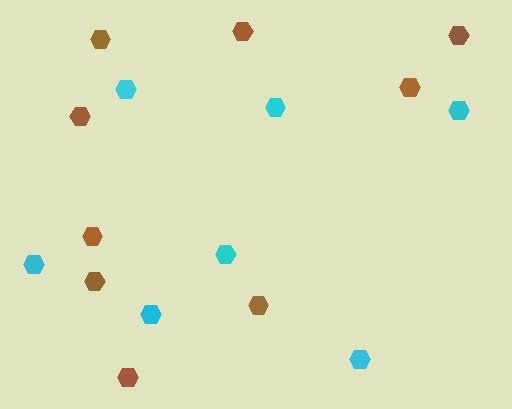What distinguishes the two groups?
There are 2 groups: one group of brown hexagons (9) and one group of cyan hexagons (7).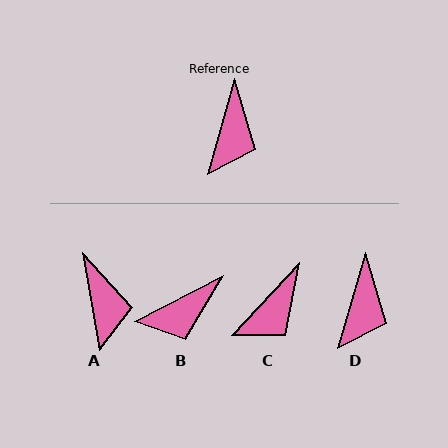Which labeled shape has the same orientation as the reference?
D.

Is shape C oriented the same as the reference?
No, it is off by about 27 degrees.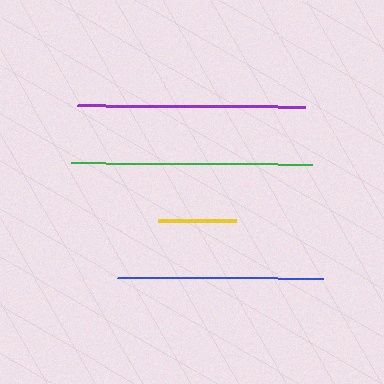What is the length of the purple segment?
The purple segment is approximately 228 pixels long.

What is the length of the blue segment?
The blue segment is approximately 206 pixels long.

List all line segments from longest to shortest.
From longest to shortest: green, purple, blue, yellow.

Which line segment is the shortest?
The yellow line is the shortest at approximately 78 pixels.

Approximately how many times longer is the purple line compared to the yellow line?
The purple line is approximately 2.9 times the length of the yellow line.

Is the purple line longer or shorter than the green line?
The green line is longer than the purple line.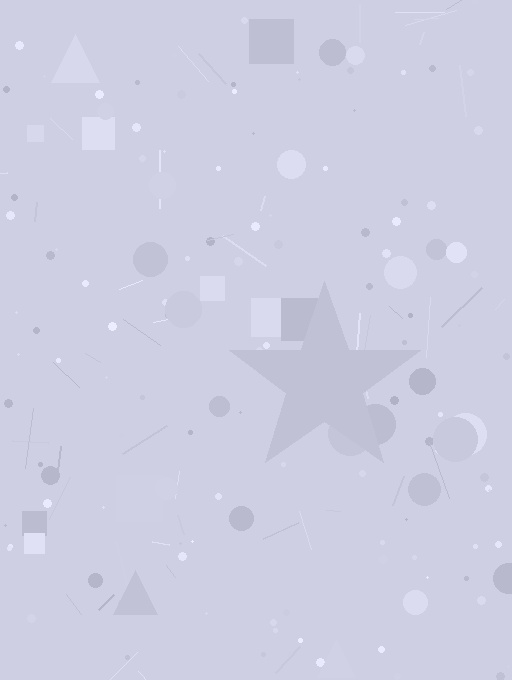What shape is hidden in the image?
A star is hidden in the image.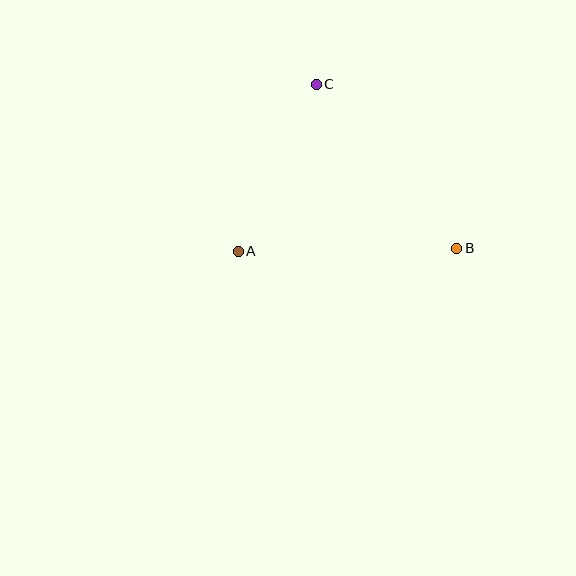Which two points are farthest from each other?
Points A and B are farthest from each other.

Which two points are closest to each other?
Points A and C are closest to each other.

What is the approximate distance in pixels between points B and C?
The distance between B and C is approximately 216 pixels.